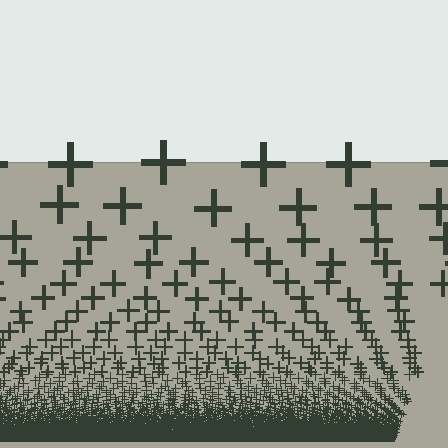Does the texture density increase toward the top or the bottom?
Density increases toward the bottom.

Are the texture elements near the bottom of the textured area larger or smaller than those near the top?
Smaller. The gradient is inverted — elements near the bottom are smaller and denser.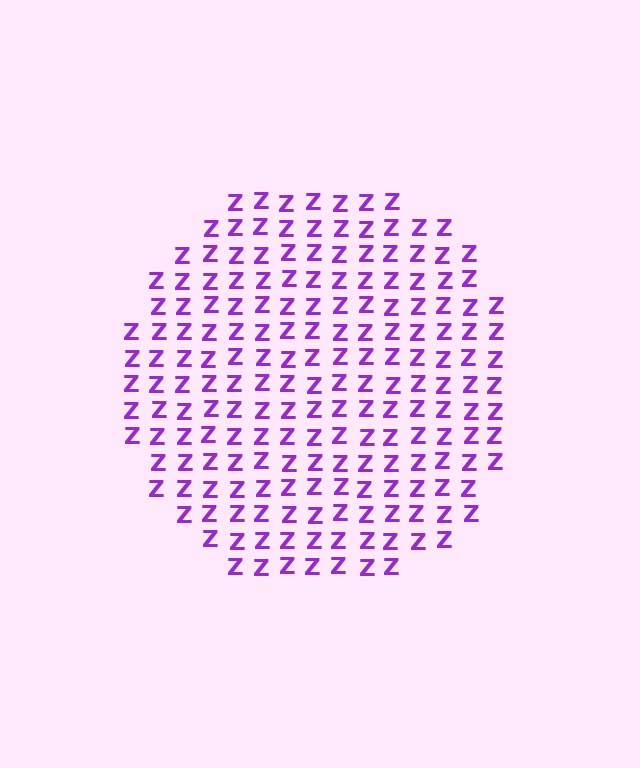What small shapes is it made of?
It is made of small letter Z's.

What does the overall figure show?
The overall figure shows a circle.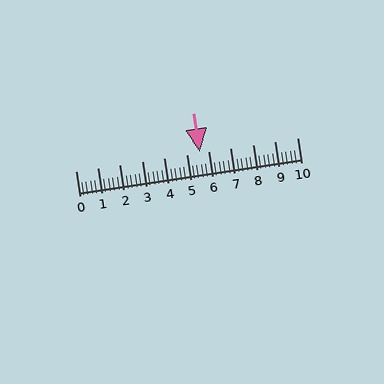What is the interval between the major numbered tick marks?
The major tick marks are spaced 1 units apart.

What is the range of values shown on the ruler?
The ruler shows values from 0 to 10.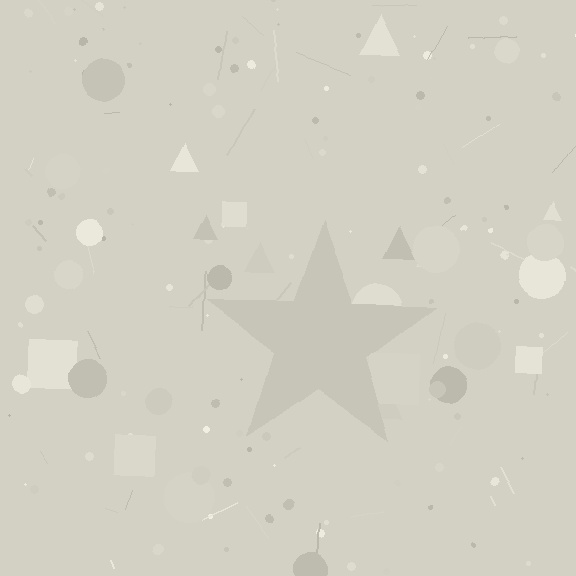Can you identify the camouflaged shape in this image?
The camouflaged shape is a star.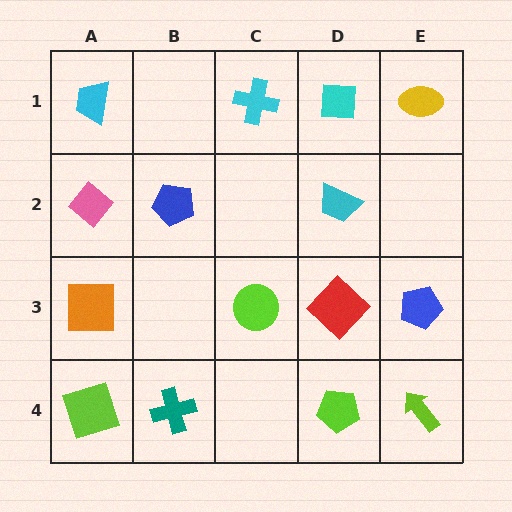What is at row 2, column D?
A cyan trapezoid.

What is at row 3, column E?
A blue pentagon.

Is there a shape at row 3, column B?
No, that cell is empty.